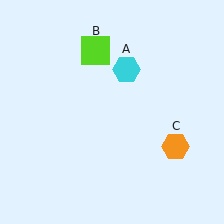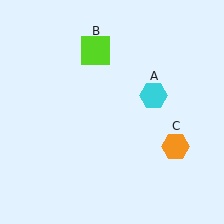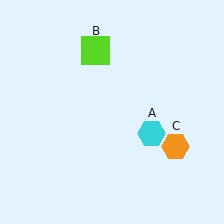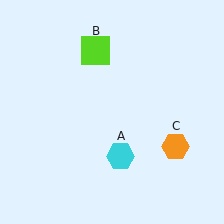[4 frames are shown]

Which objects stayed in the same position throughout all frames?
Lime square (object B) and orange hexagon (object C) remained stationary.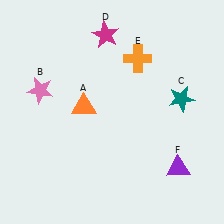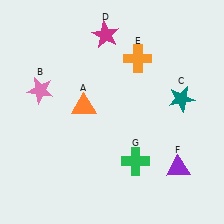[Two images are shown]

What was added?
A green cross (G) was added in Image 2.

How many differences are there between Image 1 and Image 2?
There is 1 difference between the two images.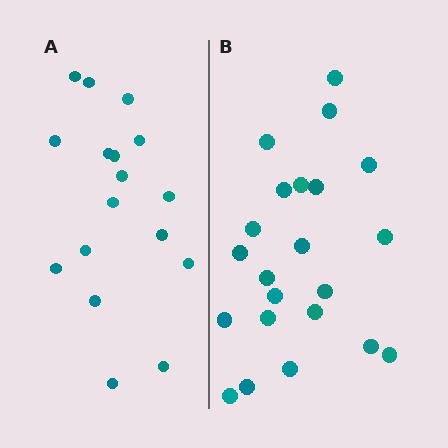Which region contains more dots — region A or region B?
Region B (the right region) has more dots.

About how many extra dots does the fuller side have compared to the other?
Region B has about 5 more dots than region A.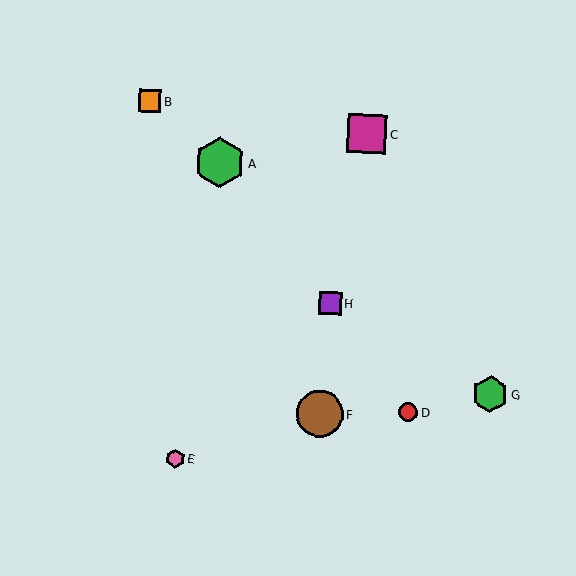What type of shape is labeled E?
Shape E is a pink hexagon.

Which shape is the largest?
The green hexagon (labeled A) is the largest.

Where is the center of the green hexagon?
The center of the green hexagon is at (490, 394).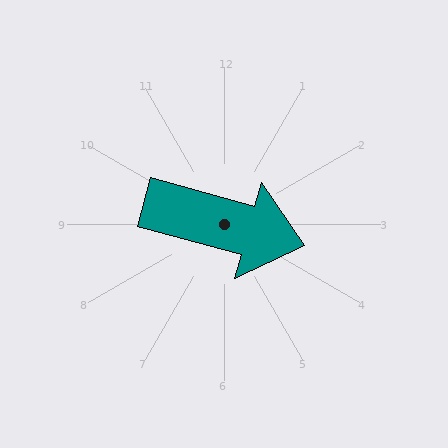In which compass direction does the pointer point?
East.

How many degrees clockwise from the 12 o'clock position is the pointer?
Approximately 105 degrees.